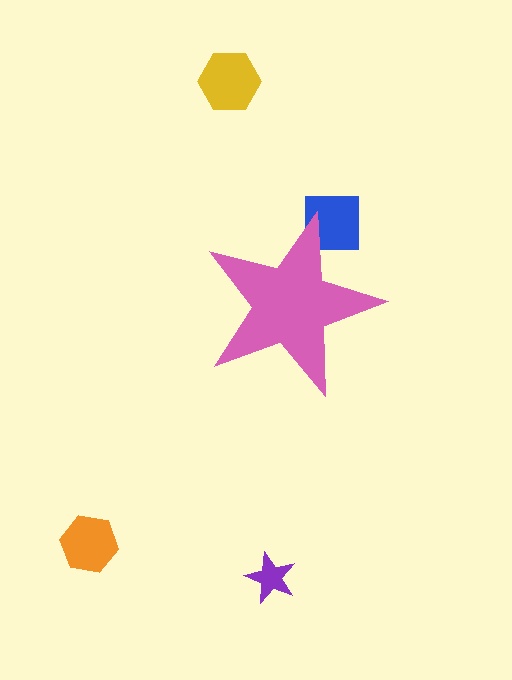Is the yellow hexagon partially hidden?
No, the yellow hexagon is fully visible.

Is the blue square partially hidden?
Yes, the blue square is partially hidden behind the pink star.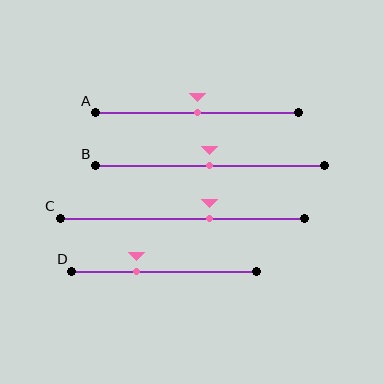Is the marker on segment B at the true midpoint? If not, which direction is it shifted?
Yes, the marker on segment B is at the true midpoint.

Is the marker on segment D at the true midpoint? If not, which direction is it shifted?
No, the marker on segment D is shifted to the left by about 15% of the segment length.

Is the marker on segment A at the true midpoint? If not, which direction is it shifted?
Yes, the marker on segment A is at the true midpoint.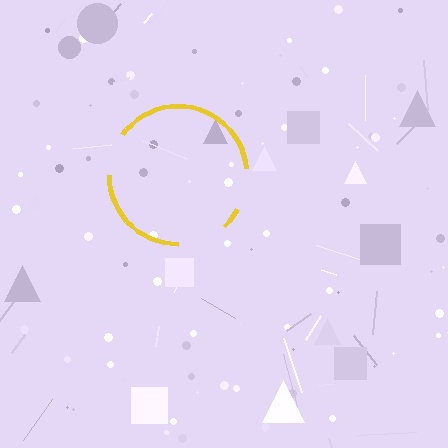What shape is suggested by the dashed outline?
The dashed outline suggests a circle.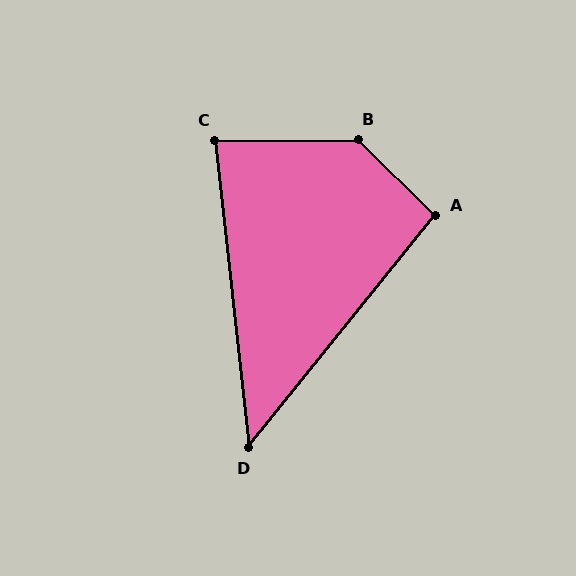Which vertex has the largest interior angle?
B, at approximately 135 degrees.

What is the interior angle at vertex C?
Approximately 84 degrees (acute).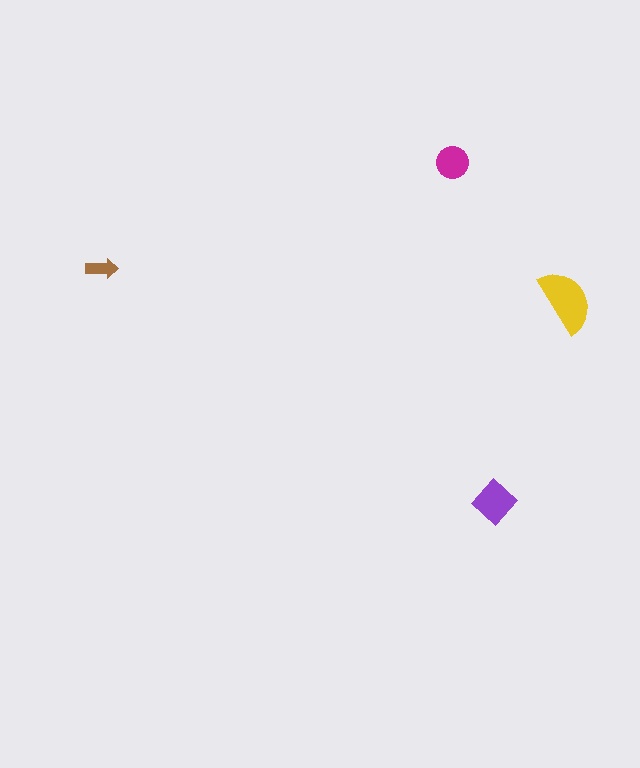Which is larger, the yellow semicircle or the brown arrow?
The yellow semicircle.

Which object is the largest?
The yellow semicircle.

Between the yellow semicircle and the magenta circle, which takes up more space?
The yellow semicircle.